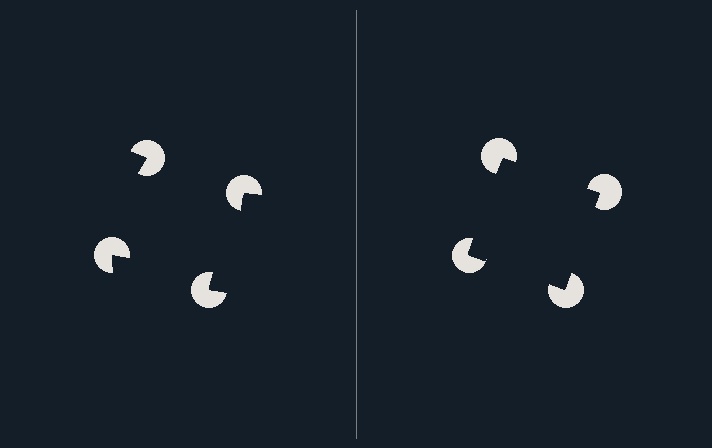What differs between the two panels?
The pac-man discs are positioned identically on both sides; only the wedge orientations differ. On the right they align to a square; on the left they are misaligned.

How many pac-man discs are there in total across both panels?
8 — 4 on each side.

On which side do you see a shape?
An illusory square appears on the right side. On the left side the wedge cuts are rotated, so no coherent shape forms.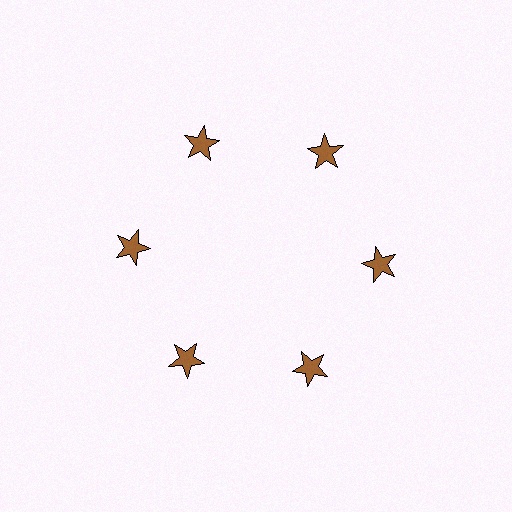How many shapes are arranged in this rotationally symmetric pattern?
There are 6 shapes, arranged in 6 groups of 1.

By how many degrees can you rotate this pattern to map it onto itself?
The pattern maps onto itself every 60 degrees of rotation.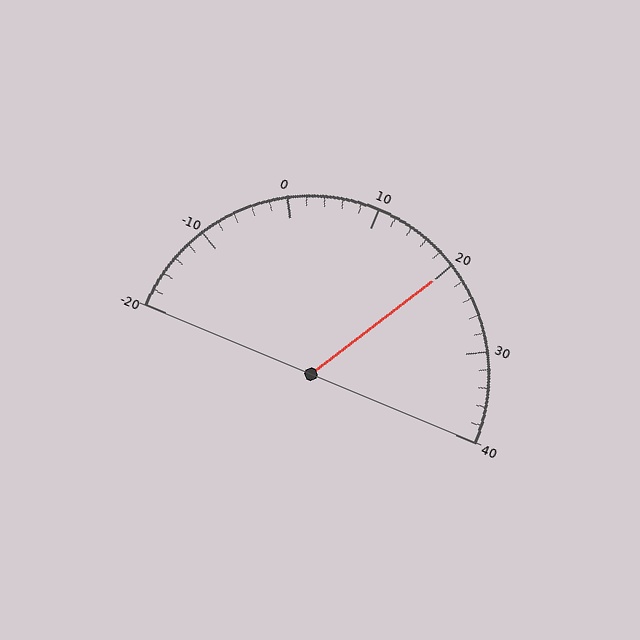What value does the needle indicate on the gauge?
The needle indicates approximately 20.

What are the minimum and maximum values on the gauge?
The gauge ranges from -20 to 40.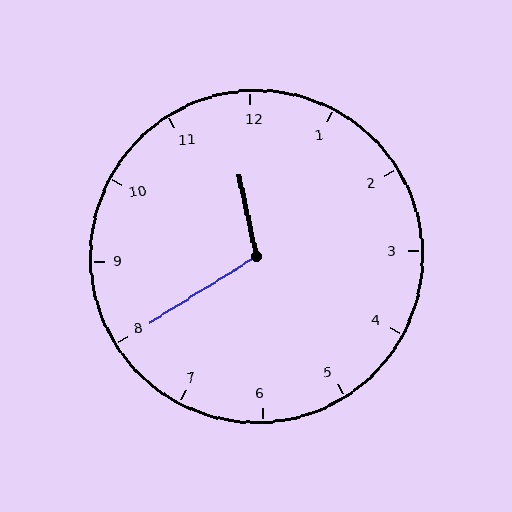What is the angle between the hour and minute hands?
Approximately 110 degrees.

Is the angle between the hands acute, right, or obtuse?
It is obtuse.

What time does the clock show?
11:40.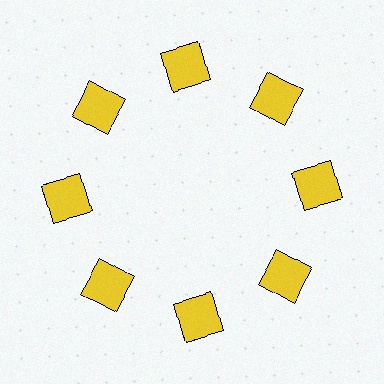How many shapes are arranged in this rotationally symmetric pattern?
There are 8 shapes, arranged in 8 groups of 1.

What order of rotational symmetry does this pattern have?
This pattern has 8-fold rotational symmetry.